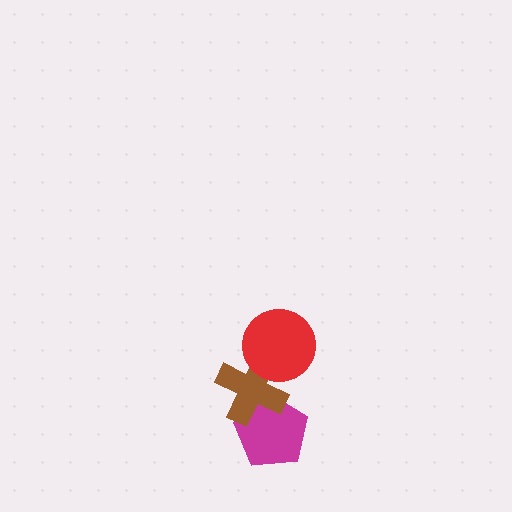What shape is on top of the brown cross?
The red circle is on top of the brown cross.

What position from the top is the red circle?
The red circle is 1st from the top.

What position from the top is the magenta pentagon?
The magenta pentagon is 3rd from the top.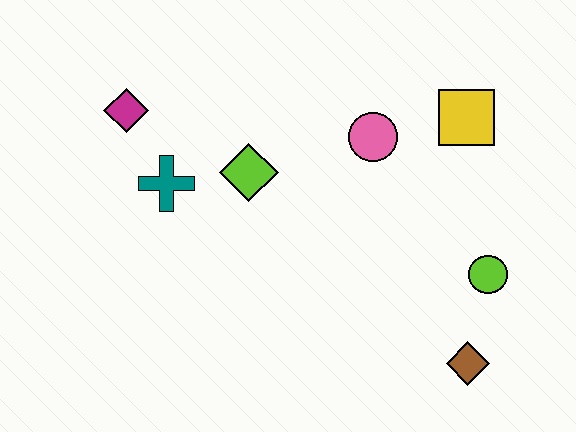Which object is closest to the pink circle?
The yellow square is closest to the pink circle.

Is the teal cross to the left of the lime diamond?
Yes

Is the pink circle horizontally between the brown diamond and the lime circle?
No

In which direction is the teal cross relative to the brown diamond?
The teal cross is to the left of the brown diamond.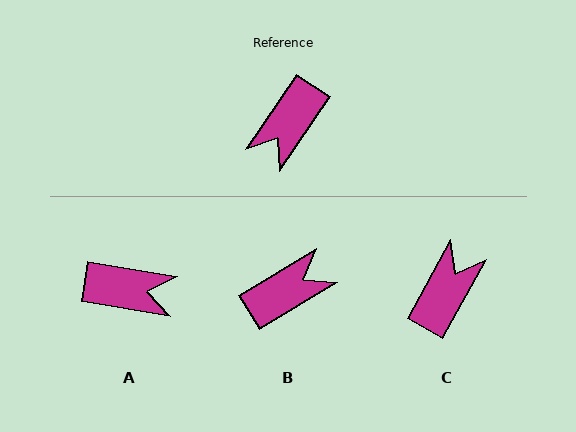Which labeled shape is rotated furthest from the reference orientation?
C, about 175 degrees away.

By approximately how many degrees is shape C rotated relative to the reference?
Approximately 175 degrees clockwise.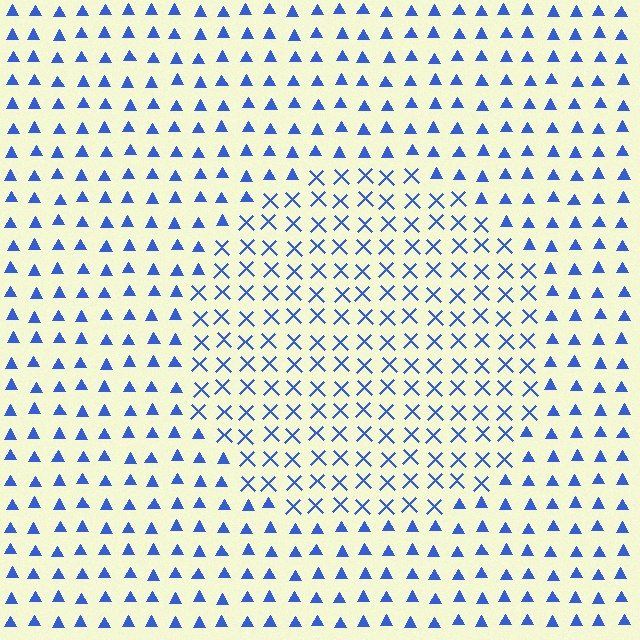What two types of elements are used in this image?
The image uses X marks inside the circle region and triangles outside it.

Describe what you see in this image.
The image is filled with small blue elements arranged in a uniform grid. A circle-shaped region contains X marks, while the surrounding area contains triangles. The boundary is defined purely by the change in element shape.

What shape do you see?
I see a circle.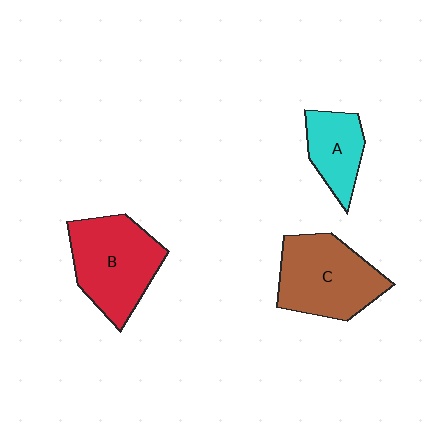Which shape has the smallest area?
Shape A (cyan).